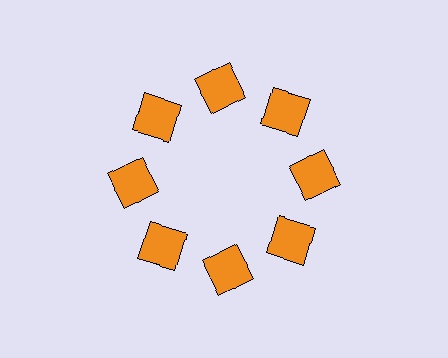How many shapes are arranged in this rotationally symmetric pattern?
There are 8 shapes, arranged in 8 groups of 1.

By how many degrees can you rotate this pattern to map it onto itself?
The pattern maps onto itself every 45 degrees of rotation.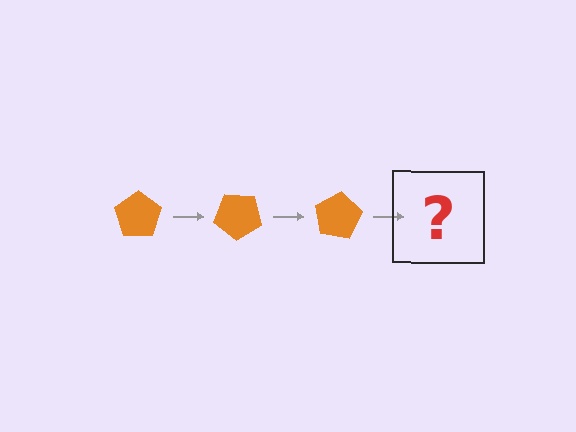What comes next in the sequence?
The next element should be an orange pentagon rotated 120 degrees.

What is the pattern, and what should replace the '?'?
The pattern is that the pentagon rotates 40 degrees each step. The '?' should be an orange pentagon rotated 120 degrees.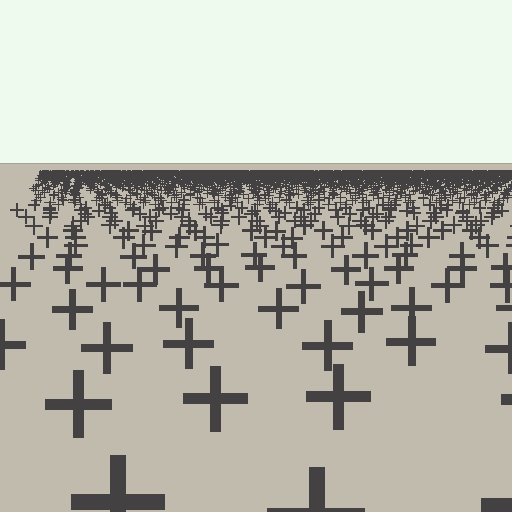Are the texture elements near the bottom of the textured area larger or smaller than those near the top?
Larger. Near the bottom, elements are closer to the viewer and appear at a bigger on-screen size.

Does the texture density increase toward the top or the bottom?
Density increases toward the top.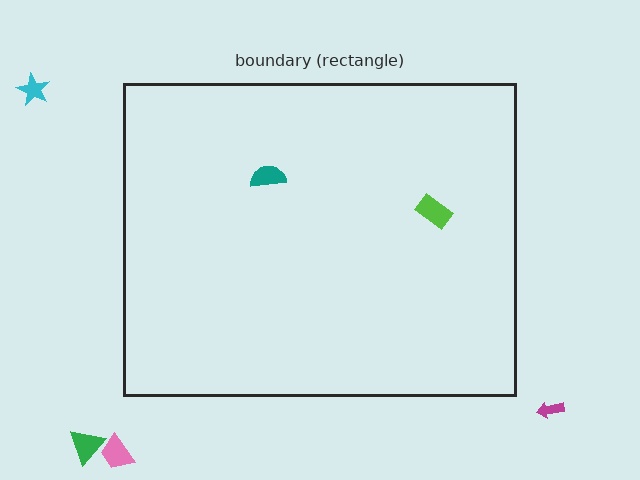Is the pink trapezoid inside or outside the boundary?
Outside.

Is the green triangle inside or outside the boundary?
Outside.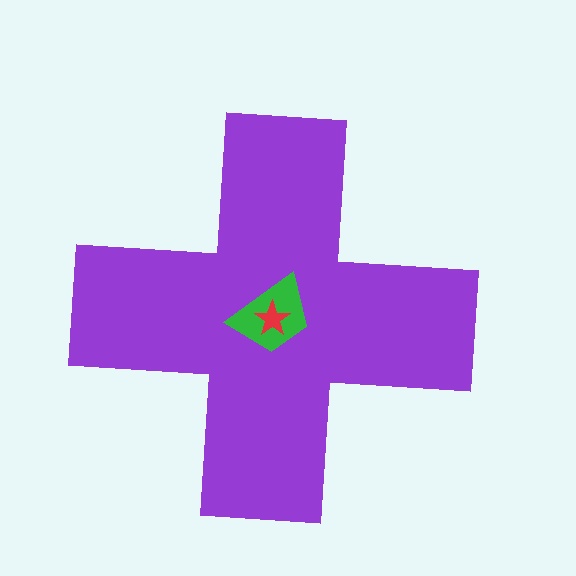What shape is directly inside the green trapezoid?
The red star.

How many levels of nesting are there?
3.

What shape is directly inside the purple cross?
The green trapezoid.